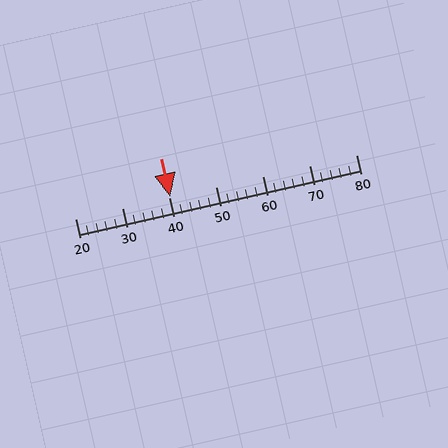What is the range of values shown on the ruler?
The ruler shows values from 20 to 80.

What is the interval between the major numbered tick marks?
The major tick marks are spaced 10 units apart.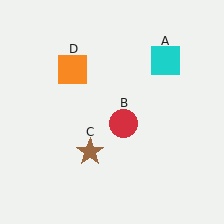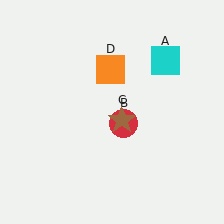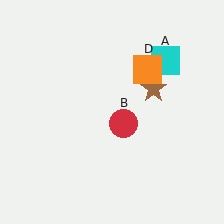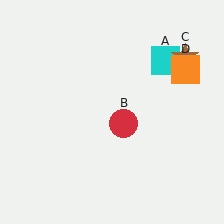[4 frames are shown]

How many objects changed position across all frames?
2 objects changed position: brown star (object C), orange square (object D).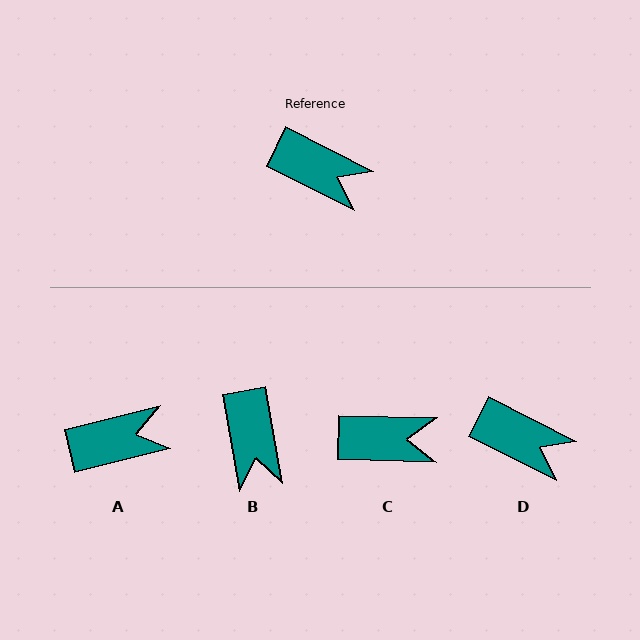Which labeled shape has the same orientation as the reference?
D.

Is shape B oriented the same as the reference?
No, it is off by about 53 degrees.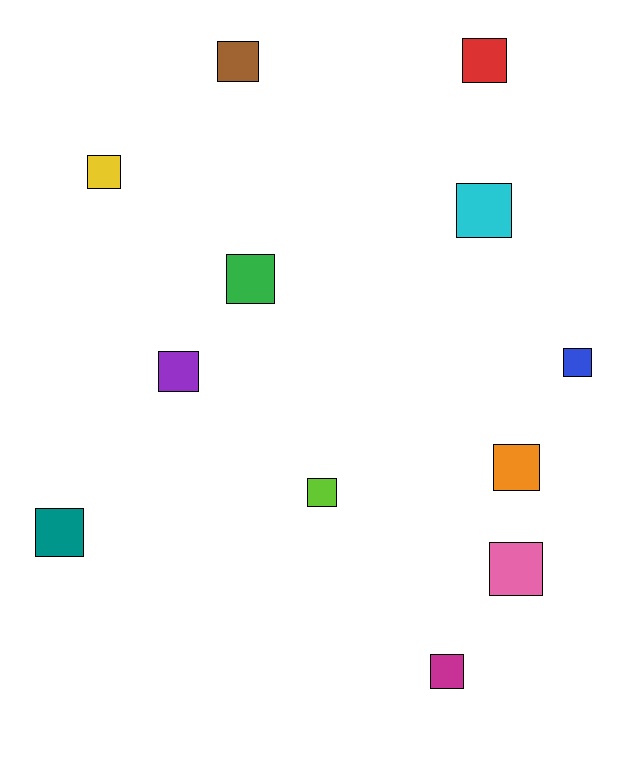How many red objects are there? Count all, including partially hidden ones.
There is 1 red object.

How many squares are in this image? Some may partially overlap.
There are 12 squares.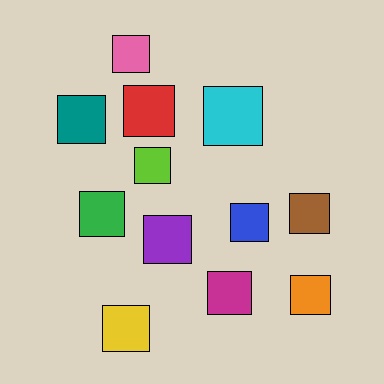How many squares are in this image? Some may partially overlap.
There are 12 squares.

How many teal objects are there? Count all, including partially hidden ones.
There is 1 teal object.